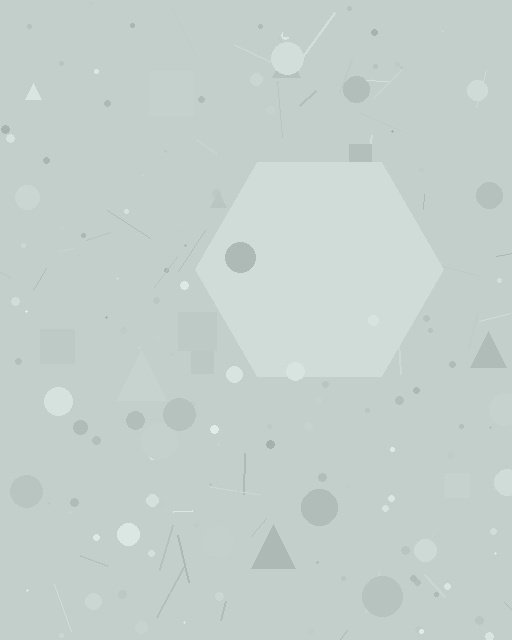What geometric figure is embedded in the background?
A hexagon is embedded in the background.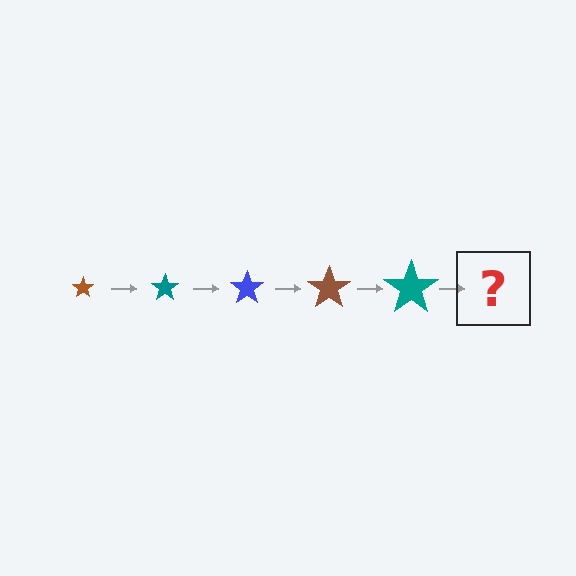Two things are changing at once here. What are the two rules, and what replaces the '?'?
The two rules are that the star grows larger each step and the color cycles through brown, teal, and blue. The '?' should be a blue star, larger than the previous one.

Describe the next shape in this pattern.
It should be a blue star, larger than the previous one.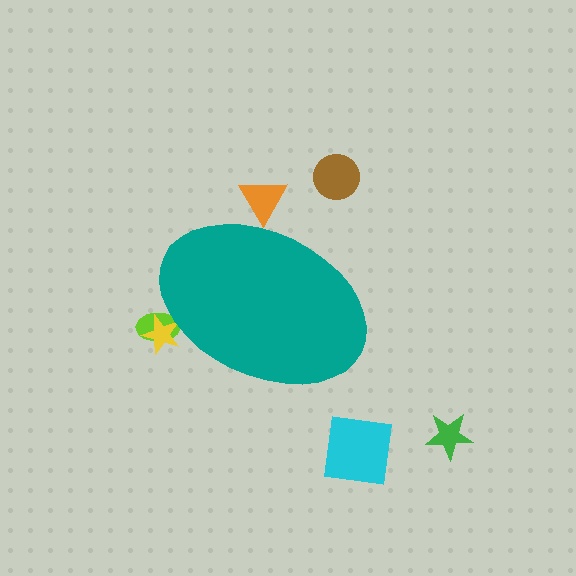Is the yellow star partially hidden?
Yes, the yellow star is partially hidden behind the teal ellipse.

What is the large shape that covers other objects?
A teal ellipse.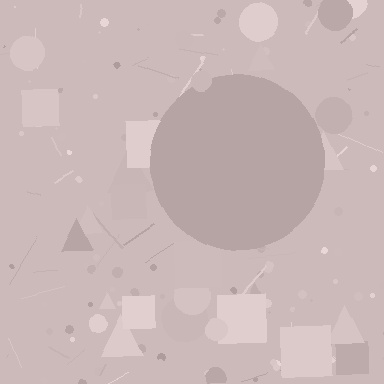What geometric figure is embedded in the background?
A circle is embedded in the background.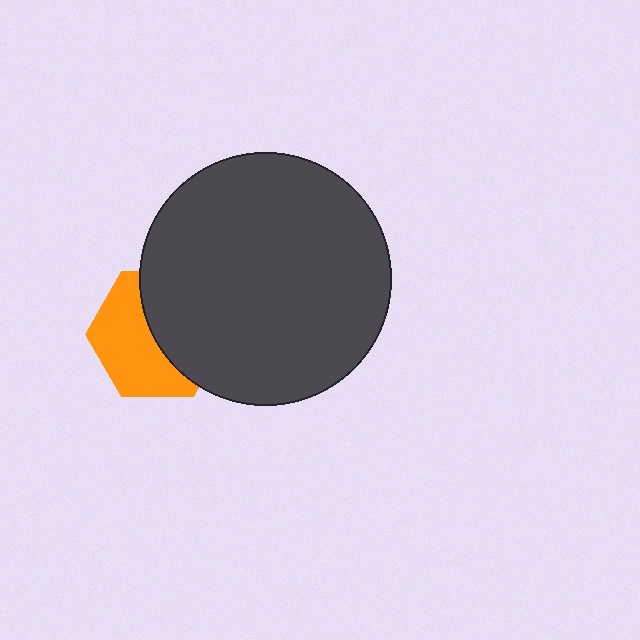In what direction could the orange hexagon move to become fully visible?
The orange hexagon could move left. That would shift it out from behind the dark gray circle entirely.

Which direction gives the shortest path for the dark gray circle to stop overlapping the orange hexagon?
Moving right gives the shortest separation.